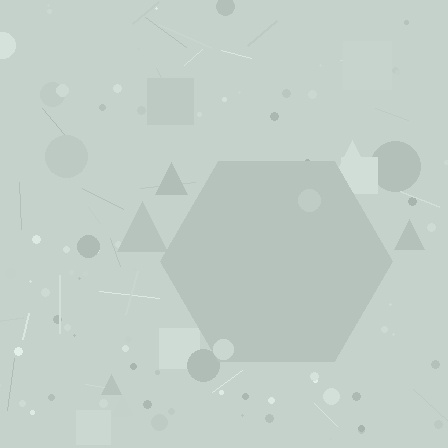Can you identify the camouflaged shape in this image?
The camouflaged shape is a hexagon.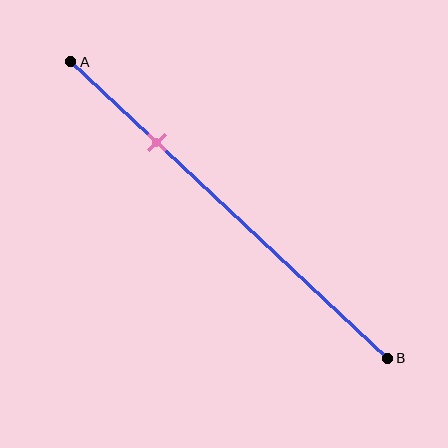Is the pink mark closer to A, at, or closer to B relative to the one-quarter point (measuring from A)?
The pink mark is approximately at the one-quarter point of segment AB.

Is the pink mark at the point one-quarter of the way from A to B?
Yes, the mark is approximately at the one-quarter point.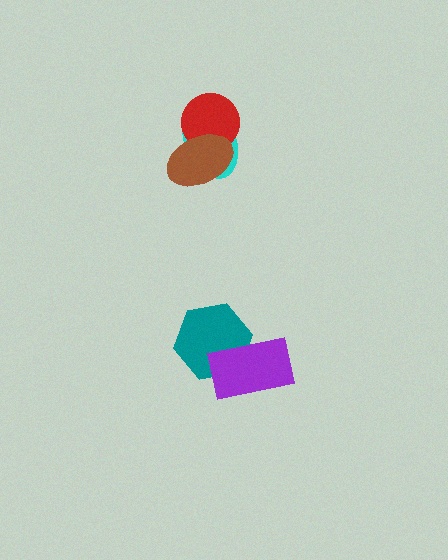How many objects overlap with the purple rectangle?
1 object overlaps with the purple rectangle.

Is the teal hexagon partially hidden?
Yes, it is partially covered by another shape.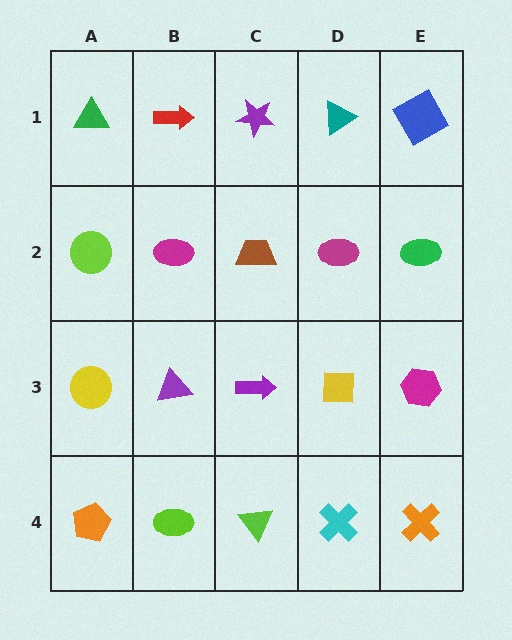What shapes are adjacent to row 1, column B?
A magenta ellipse (row 2, column B), a green triangle (row 1, column A), a purple star (row 1, column C).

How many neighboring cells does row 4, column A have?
2.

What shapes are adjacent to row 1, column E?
A green ellipse (row 2, column E), a teal triangle (row 1, column D).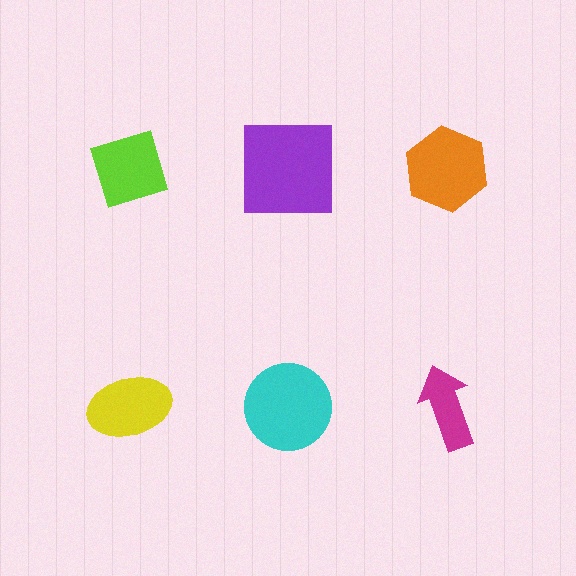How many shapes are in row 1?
3 shapes.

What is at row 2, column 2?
A cyan circle.